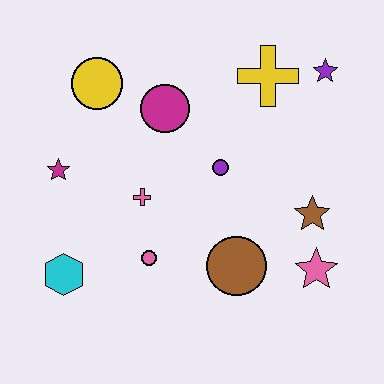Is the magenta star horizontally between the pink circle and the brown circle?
No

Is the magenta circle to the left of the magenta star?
No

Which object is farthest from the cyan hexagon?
The purple star is farthest from the cyan hexagon.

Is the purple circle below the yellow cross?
Yes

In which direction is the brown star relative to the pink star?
The brown star is above the pink star.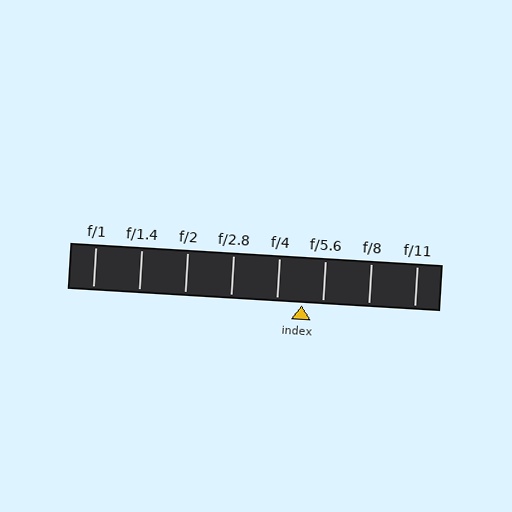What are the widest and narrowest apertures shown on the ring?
The widest aperture shown is f/1 and the narrowest is f/11.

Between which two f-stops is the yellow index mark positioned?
The index mark is between f/4 and f/5.6.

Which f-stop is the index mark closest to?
The index mark is closest to f/5.6.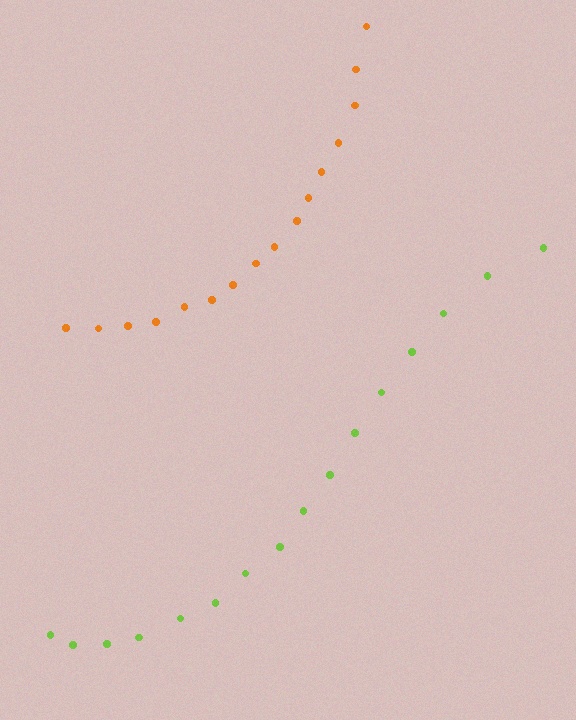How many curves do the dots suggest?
There are 2 distinct paths.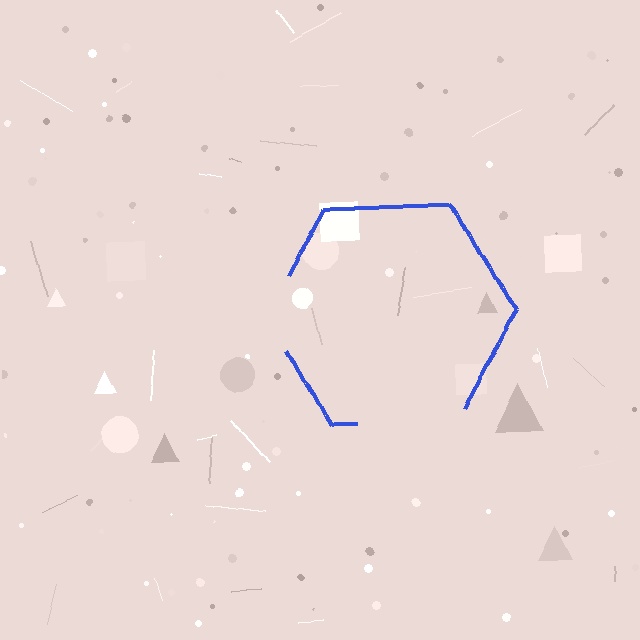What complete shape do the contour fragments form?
The contour fragments form a hexagon.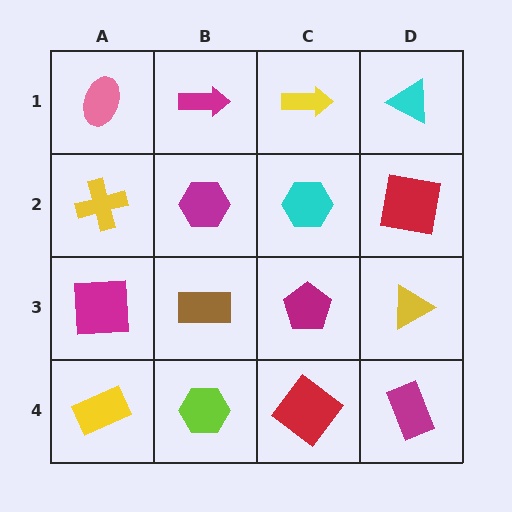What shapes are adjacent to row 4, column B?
A brown rectangle (row 3, column B), a yellow rectangle (row 4, column A), a red diamond (row 4, column C).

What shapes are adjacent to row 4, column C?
A magenta pentagon (row 3, column C), a lime hexagon (row 4, column B), a magenta rectangle (row 4, column D).